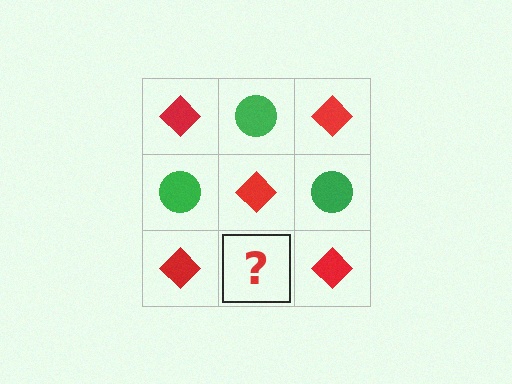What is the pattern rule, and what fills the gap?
The rule is that it alternates red diamond and green circle in a checkerboard pattern. The gap should be filled with a green circle.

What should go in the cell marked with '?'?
The missing cell should contain a green circle.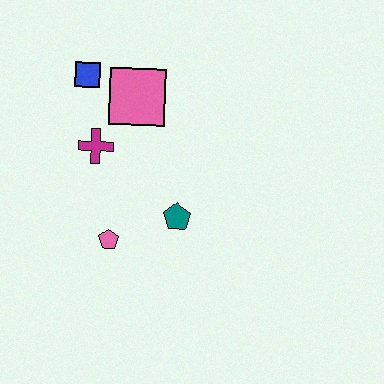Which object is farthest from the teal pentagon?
The blue square is farthest from the teal pentagon.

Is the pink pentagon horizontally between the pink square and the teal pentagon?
No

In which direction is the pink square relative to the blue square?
The pink square is to the right of the blue square.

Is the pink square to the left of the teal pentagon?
Yes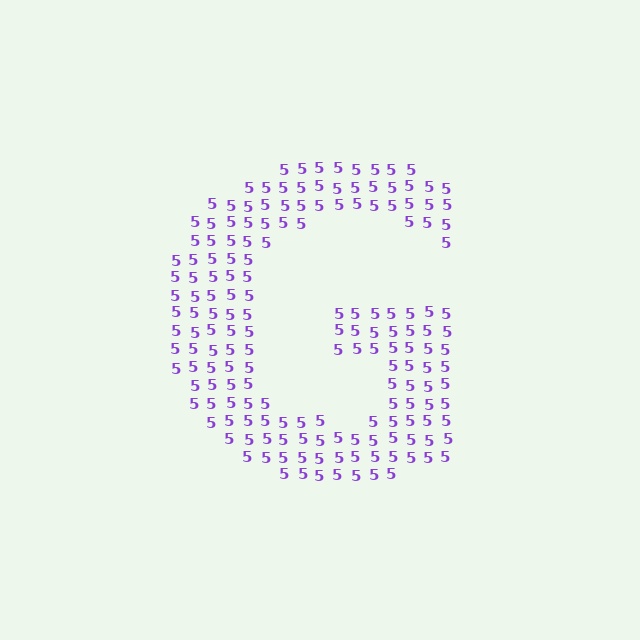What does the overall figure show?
The overall figure shows the letter G.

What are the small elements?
The small elements are digit 5's.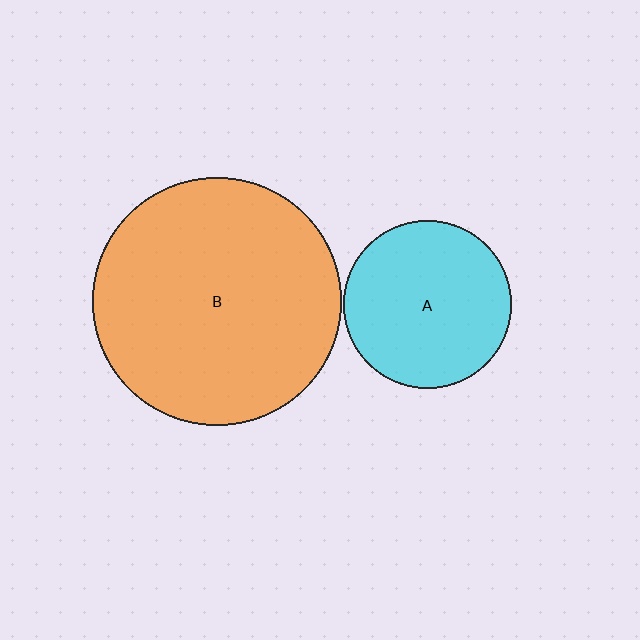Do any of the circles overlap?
No, none of the circles overlap.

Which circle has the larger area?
Circle B (orange).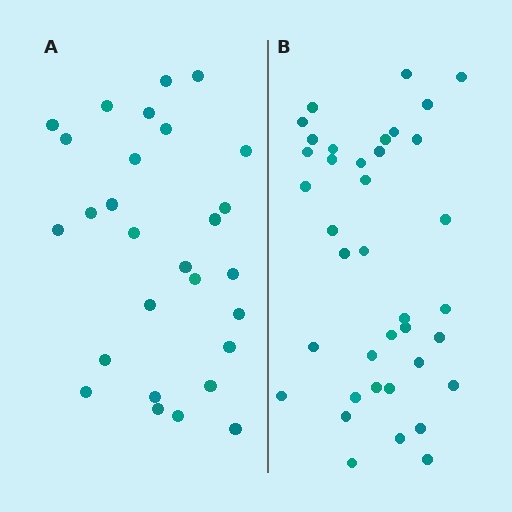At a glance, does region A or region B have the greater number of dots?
Region B (the right region) has more dots.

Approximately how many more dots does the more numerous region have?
Region B has roughly 10 or so more dots than region A.